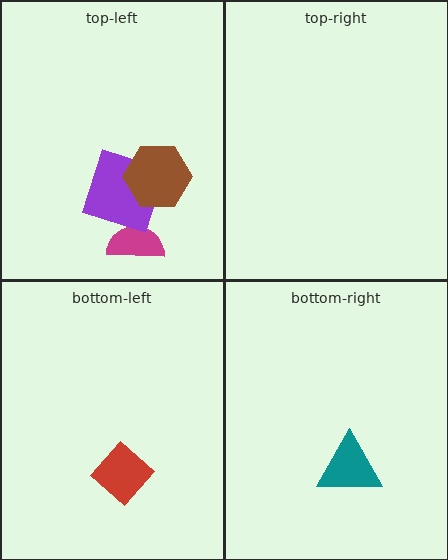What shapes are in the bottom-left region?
The red diamond.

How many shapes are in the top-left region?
3.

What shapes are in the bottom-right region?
The teal triangle.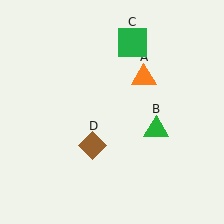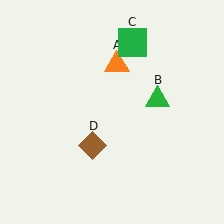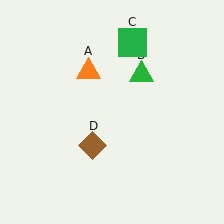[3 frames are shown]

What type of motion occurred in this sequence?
The orange triangle (object A), green triangle (object B) rotated counterclockwise around the center of the scene.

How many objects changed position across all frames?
2 objects changed position: orange triangle (object A), green triangle (object B).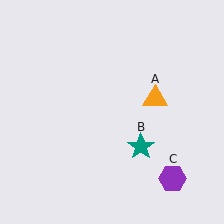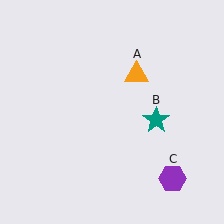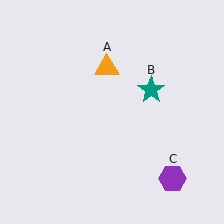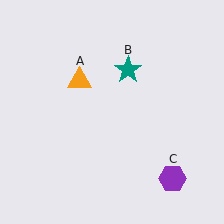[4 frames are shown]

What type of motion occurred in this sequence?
The orange triangle (object A), teal star (object B) rotated counterclockwise around the center of the scene.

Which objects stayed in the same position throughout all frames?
Purple hexagon (object C) remained stationary.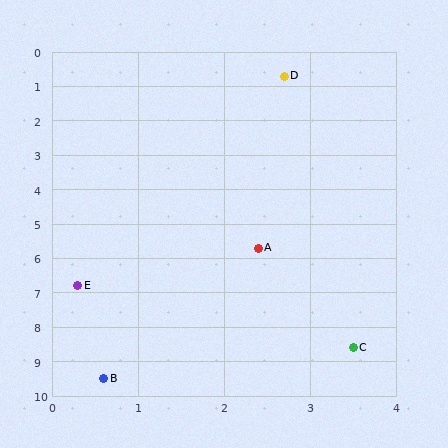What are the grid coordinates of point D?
Point D is at approximately (2.7, 0.7).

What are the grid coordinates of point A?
Point A is at approximately (2.4, 5.7).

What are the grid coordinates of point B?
Point B is at approximately (0.6, 9.5).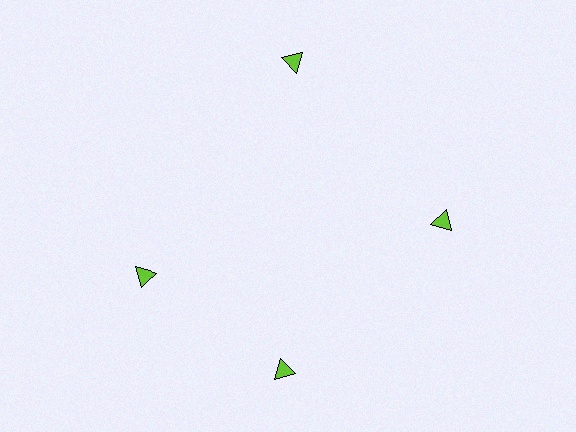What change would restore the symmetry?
The symmetry would be restored by rotating it back into even spacing with its neighbors so that all 4 triangles sit at equal angles and equal distance from the center.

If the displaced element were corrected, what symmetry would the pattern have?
It would have 4-fold rotational symmetry — the pattern would map onto itself every 90 degrees.